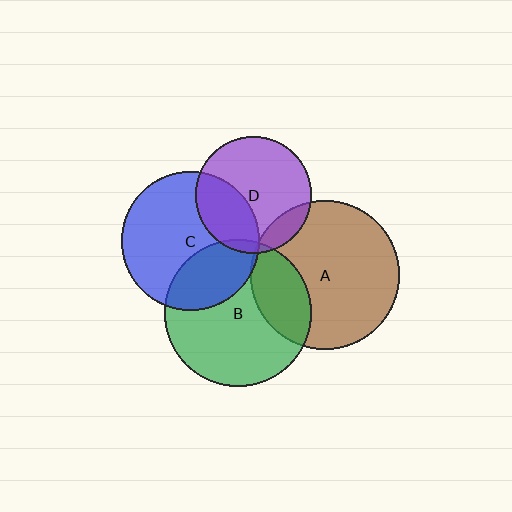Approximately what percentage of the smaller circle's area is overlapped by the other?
Approximately 5%.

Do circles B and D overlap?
Yes.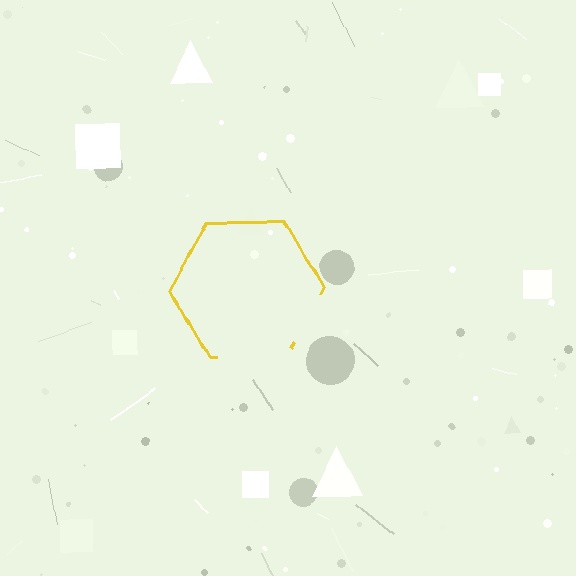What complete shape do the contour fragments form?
The contour fragments form a hexagon.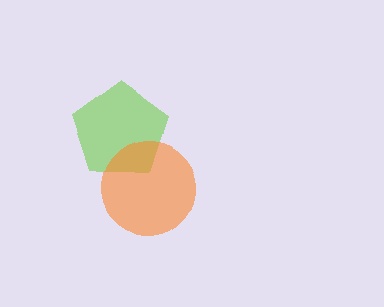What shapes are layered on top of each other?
The layered shapes are: a lime pentagon, an orange circle.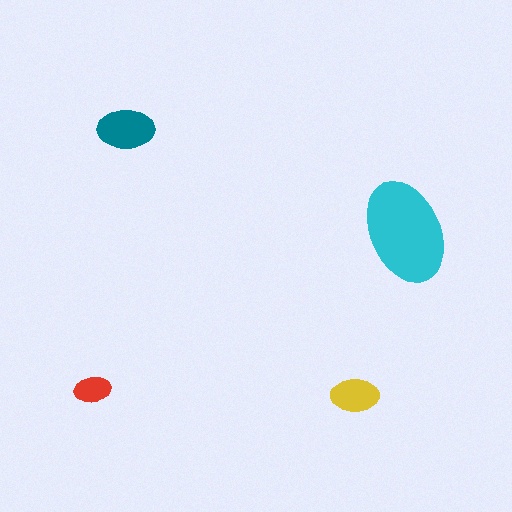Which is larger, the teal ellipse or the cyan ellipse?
The cyan one.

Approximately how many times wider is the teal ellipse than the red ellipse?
About 1.5 times wider.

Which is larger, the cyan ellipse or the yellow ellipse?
The cyan one.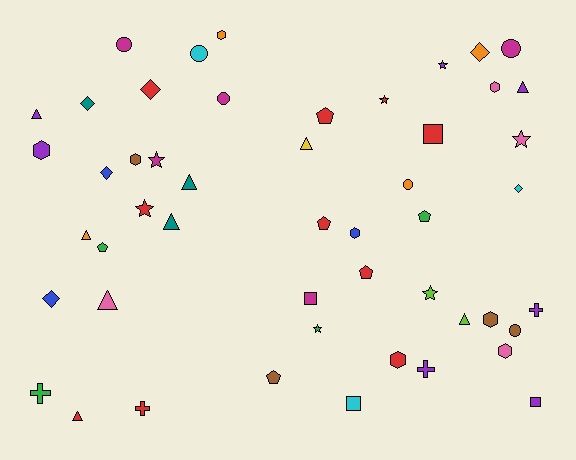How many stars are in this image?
There are 7 stars.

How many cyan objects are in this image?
There are 3 cyan objects.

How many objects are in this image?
There are 50 objects.